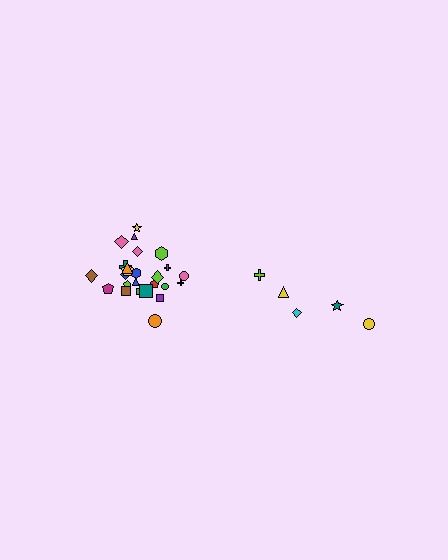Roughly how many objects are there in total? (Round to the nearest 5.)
Roughly 30 objects in total.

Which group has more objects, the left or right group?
The left group.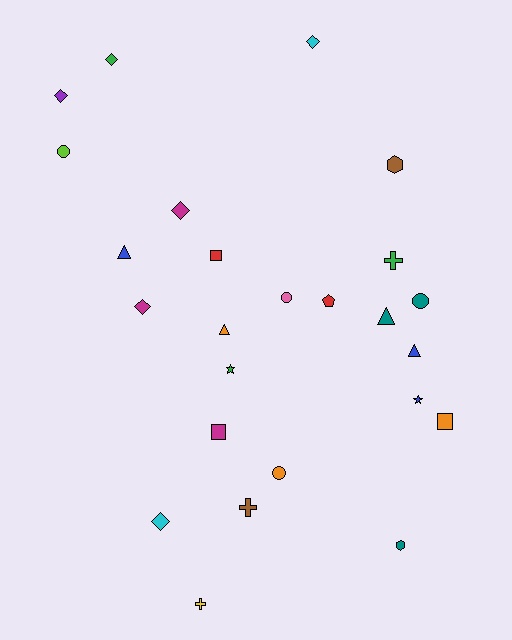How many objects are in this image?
There are 25 objects.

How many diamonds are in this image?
There are 6 diamonds.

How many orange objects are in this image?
There are 3 orange objects.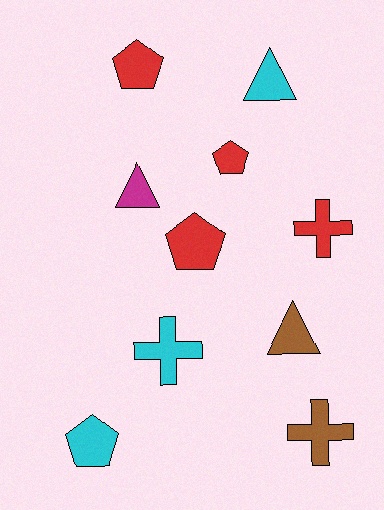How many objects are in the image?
There are 10 objects.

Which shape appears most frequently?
Pentagon, with 4 objects.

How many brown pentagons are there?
There are no brown pentagons.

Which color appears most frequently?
Red, with 4 objects.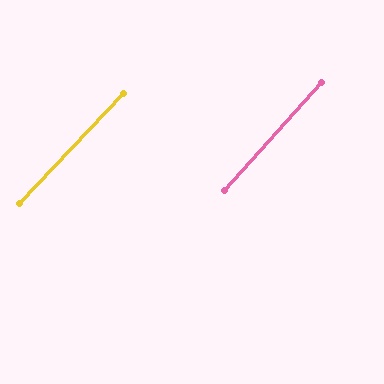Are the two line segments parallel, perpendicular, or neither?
Parallel — their directions differ by only 1.6°.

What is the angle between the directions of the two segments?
Approximately 2 degrees.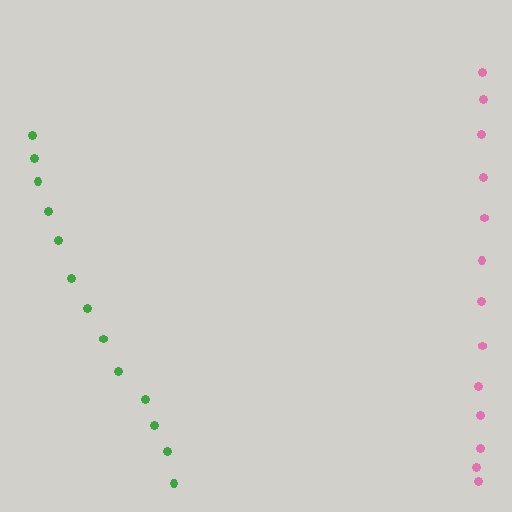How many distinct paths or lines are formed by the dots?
There are 2 distinct paths.